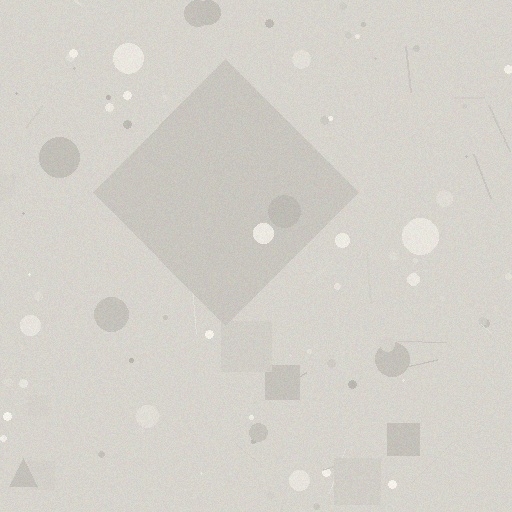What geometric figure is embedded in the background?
A diamond is embedded in the background.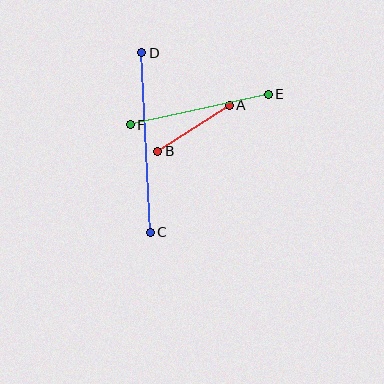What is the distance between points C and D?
The distance is approximately 180 pixels.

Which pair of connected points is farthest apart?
Points C and D are farthest apart.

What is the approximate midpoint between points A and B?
The midpoint is at approximately (194, 128) pixels.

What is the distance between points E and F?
The distance is approximately 141 pixels.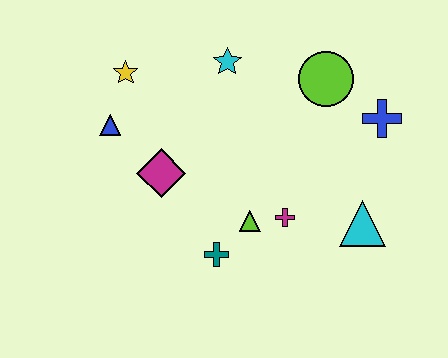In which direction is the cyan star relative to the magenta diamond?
The cyan star is above the magenta diamond.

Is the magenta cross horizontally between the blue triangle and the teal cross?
No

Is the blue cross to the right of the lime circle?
Yes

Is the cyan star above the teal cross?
Yes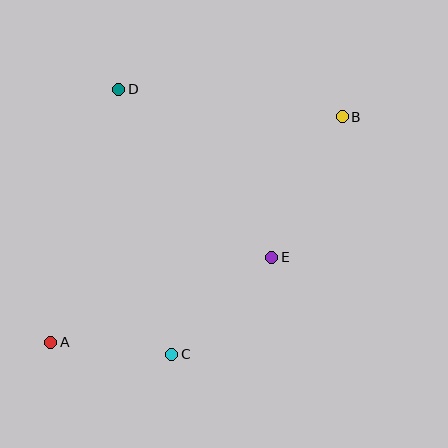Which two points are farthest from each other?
Points A and B are farthest from each other.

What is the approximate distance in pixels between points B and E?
The distance between B and E is approximately 158 pixels.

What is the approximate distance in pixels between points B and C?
The distance between B and C is approximately 293 pixels.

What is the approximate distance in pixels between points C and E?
The distance between C and E is approximately 139 pixels.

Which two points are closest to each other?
Points A and C are closest to each other.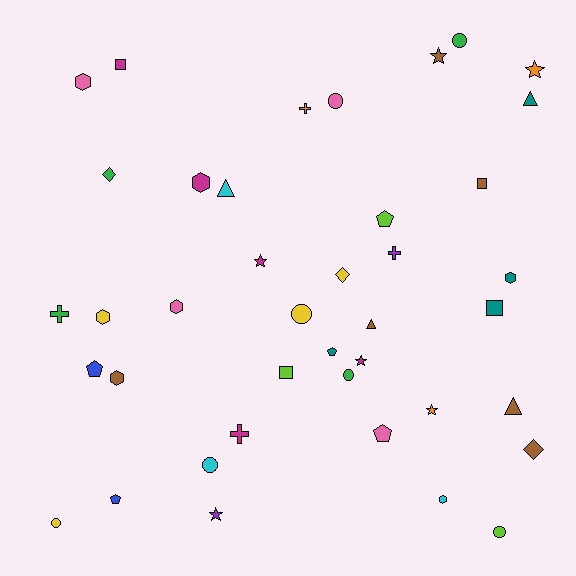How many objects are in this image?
There are 40 objects.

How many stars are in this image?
There are 6 stars.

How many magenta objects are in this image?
There are 5 magenta objects.